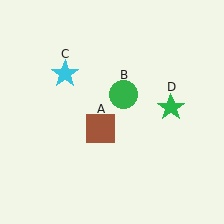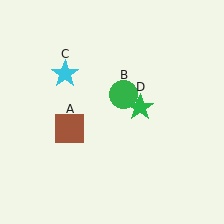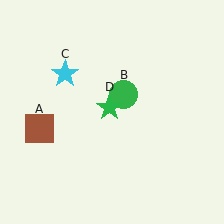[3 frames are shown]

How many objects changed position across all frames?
2 objects changed position: brown square (object A), green star (object D).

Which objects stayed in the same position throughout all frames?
Green circle (object B) and cyan star (object C) remained stationary.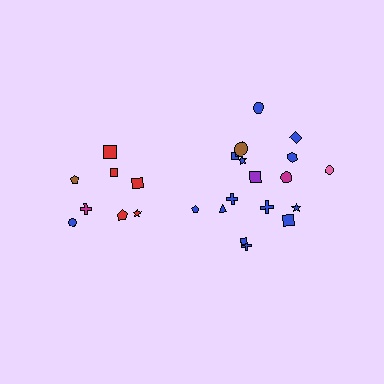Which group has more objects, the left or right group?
The right group.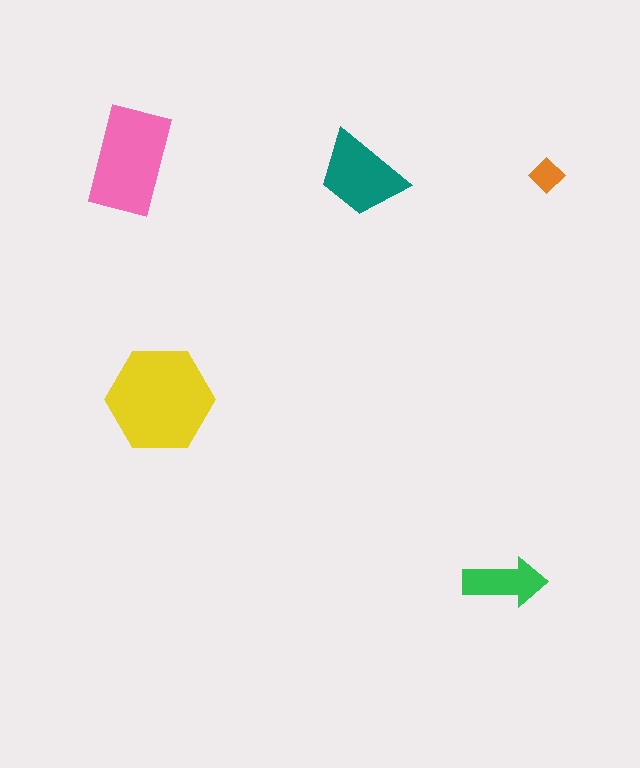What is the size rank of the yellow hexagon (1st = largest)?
1st.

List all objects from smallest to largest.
The orange diamond, the green arrow, the teal trapezoid, the pink rectangle, the yellow hexagon.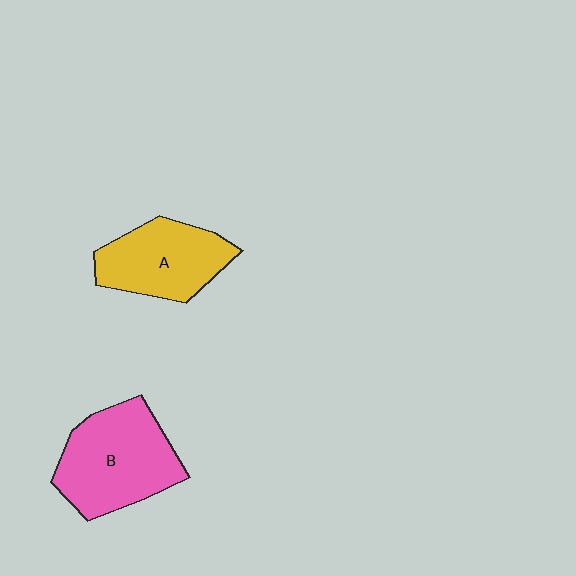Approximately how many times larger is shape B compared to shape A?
Approximately 1.3 times.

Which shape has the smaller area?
Shape A (yellow).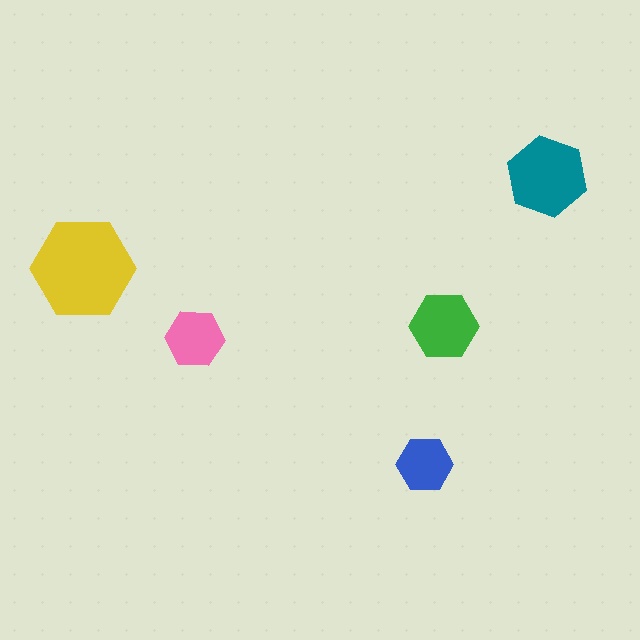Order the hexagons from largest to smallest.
the yellow one, the teal one, the green one, the pink one, the blue one.